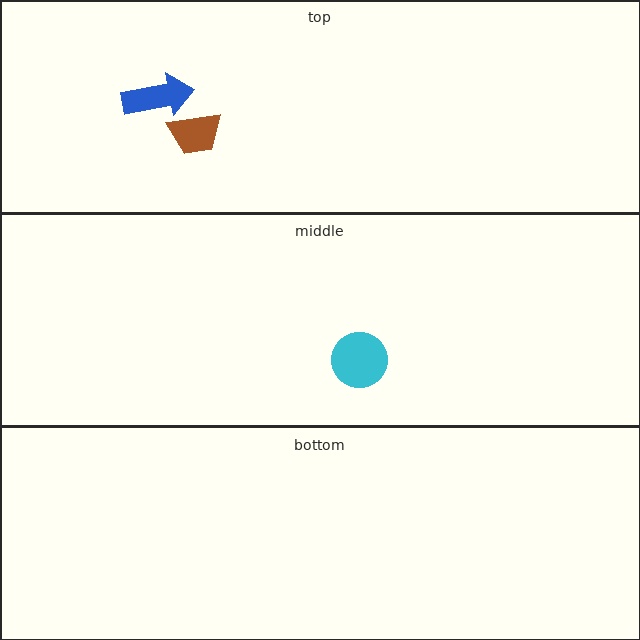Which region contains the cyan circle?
The middle region.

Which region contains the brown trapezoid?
The top region.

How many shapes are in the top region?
2.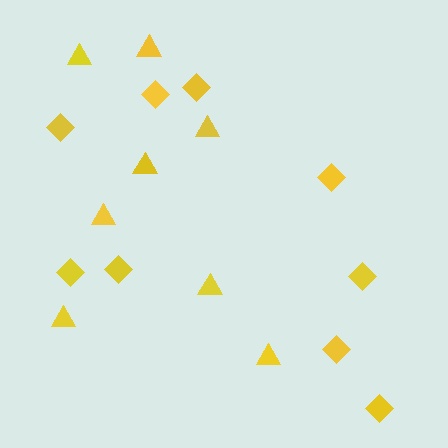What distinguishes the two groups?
There are 2 groups: one group of triangles (8) and one group of diamonds (9).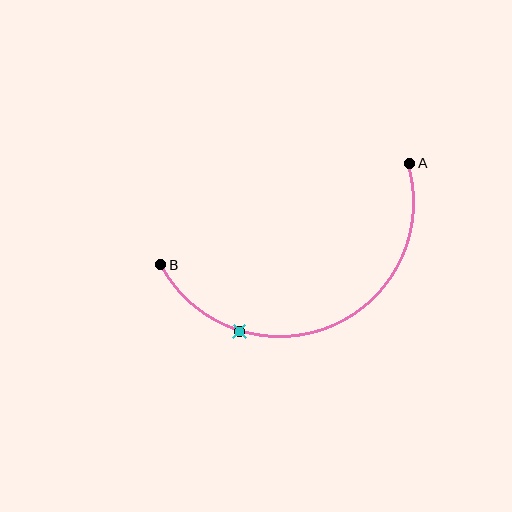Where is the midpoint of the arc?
The arc midpoint is the point on the curve farthest from the straight line joining A and B. It sits below that line.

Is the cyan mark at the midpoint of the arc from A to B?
No. The cyan mark lies on the arc but is closer to endpoint B. The arc midpoint would be at the point on the curve equidistant along the arc from both A and B.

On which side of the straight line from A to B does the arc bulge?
The arc bulges below the straight line connecting A and B.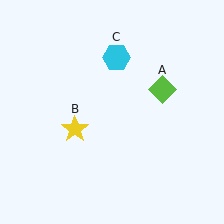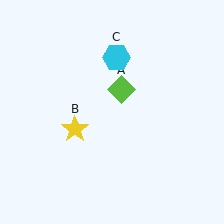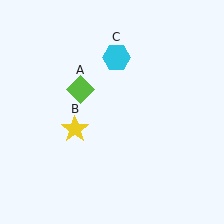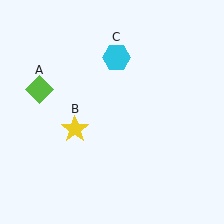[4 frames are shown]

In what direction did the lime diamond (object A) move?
The lime diamond (object A) moved left.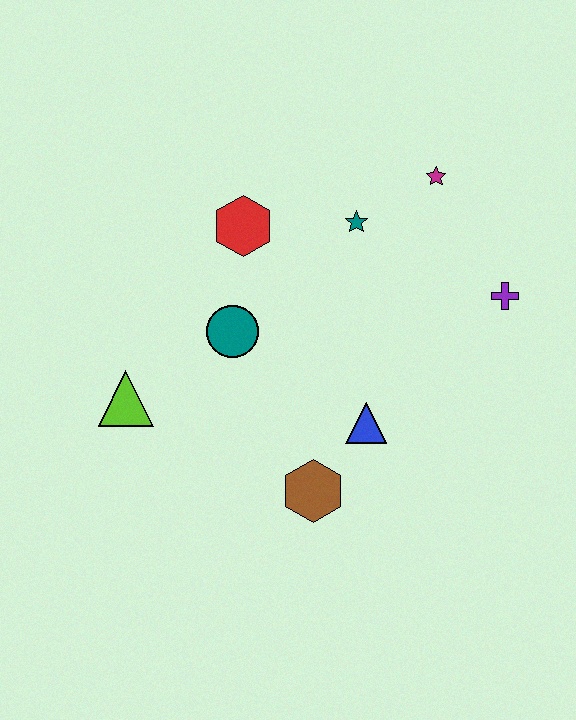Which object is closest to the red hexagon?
The teal circle is closest to the red hexagon.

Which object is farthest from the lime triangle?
The purple cross is farthest from the lime triangle.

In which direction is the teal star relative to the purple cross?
The teal star is to the left of the purple cross.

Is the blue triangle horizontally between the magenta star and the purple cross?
No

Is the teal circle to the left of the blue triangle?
Yes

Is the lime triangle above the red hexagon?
No